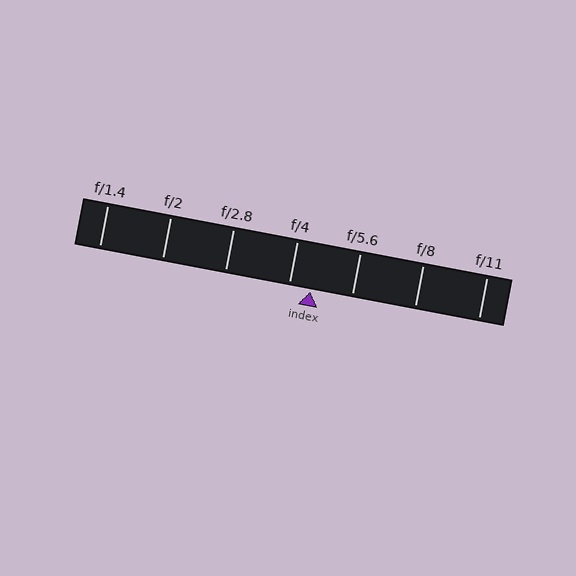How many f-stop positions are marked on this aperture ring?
There are 7 f-stop positions marked.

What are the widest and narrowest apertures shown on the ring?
The widest aperture shown is f/1.4 and the narrowest is f/11.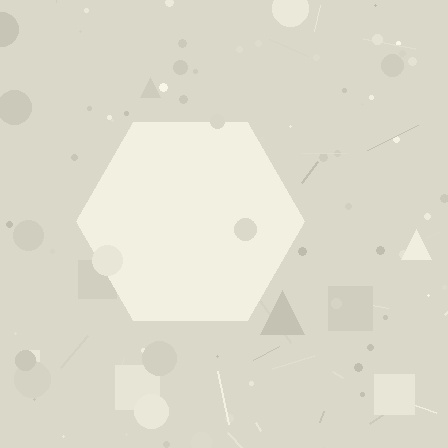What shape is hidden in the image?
A hexagon is hidden in the image.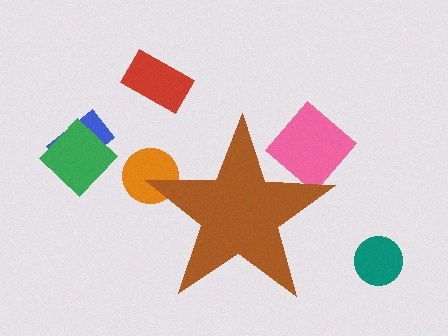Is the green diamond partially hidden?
No, the green diamond is fully visible.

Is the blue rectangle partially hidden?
No, the blue rectangle is fully visible.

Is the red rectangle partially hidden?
No, the red rectangle is fully visible.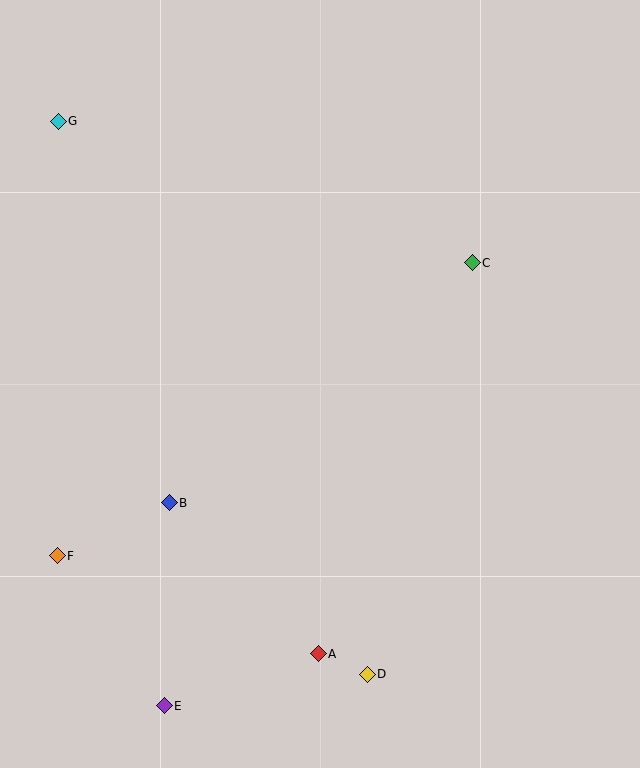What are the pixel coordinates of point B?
Point B is at (169, 503).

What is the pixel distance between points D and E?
The distance between D and E is 206 pixels.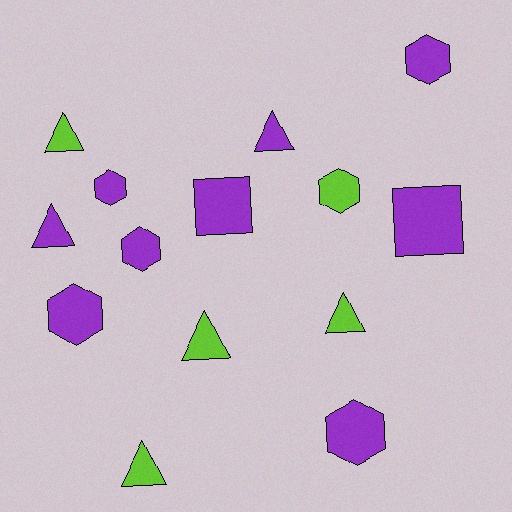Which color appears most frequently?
Purple, with 9 objects.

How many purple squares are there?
There are 2 purple squares.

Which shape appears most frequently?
Triangle, with 6 objects.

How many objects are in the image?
There are 14 objects.